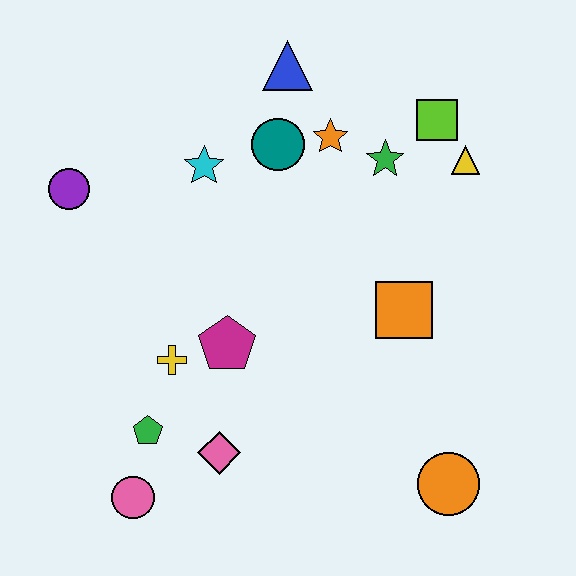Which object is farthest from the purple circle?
The orange circle is farthest from the purple circle.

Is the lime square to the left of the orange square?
No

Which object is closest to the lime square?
The yellow triangle is closest to the lime square.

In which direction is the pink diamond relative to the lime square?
The pink diamond is below the lime square.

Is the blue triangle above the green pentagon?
Yes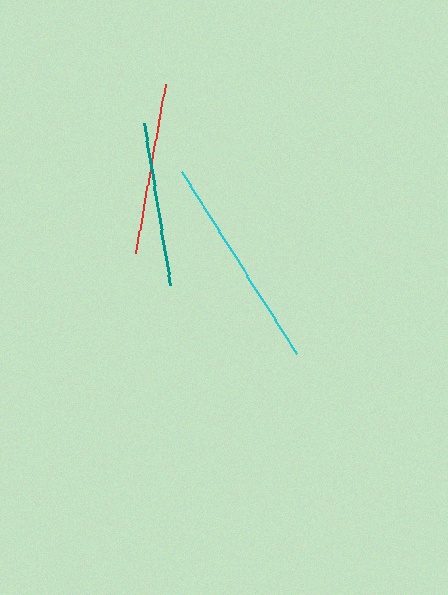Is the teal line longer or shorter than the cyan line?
The cyan line is longer than the teal line.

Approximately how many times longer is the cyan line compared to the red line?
The cyan line is approximately 1.3 times the length of the red line.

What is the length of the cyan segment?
The cyan segment is approximately 216 pixels long.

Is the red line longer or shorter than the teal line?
The red line is longer than the teal line.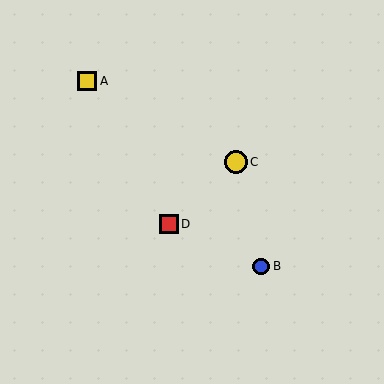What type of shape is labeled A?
Shape A is a yellow square.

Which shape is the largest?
The yellow circle (labeled C) is the largest.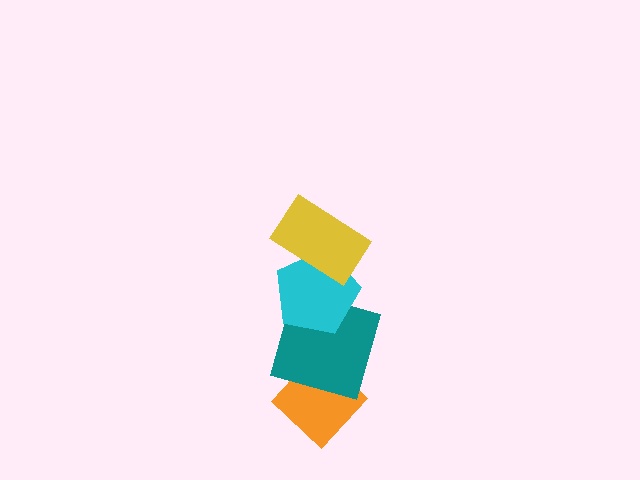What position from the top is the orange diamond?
The orange diamond is 4th from the top.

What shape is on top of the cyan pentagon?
The yellow rectangle is on top of the cyan pentagon.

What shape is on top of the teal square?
The cyan pentagon is on top of the teal square.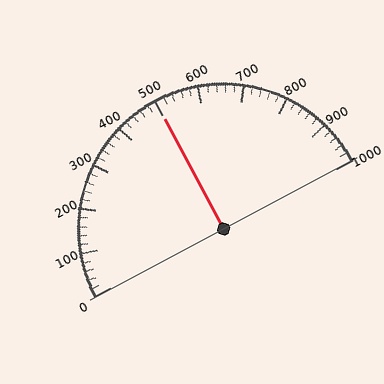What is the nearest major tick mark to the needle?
The nearest major tick mark is 500.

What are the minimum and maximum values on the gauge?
The gauge ranges from 0 to 1000.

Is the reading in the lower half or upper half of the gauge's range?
The reading is in the upper half of the range (0 to 1000).